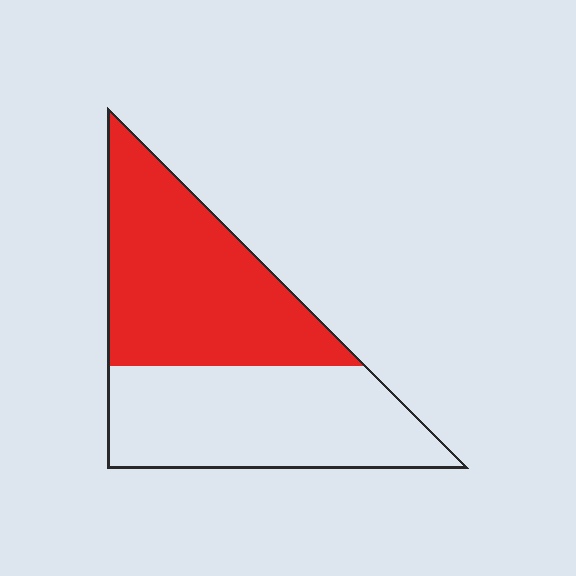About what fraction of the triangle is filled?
About one half (1/2).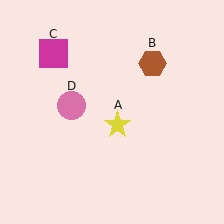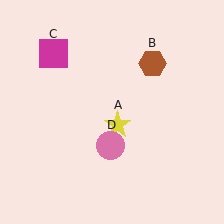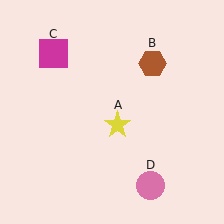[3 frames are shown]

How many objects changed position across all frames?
1 object changed position: pink circle (object D).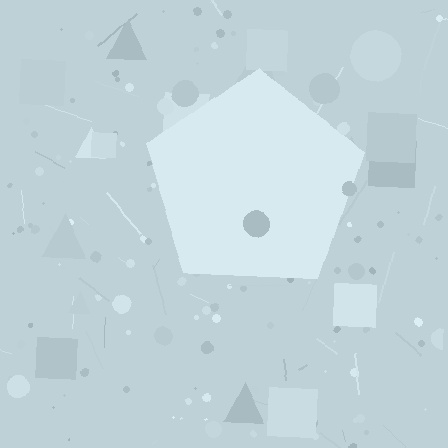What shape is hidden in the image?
A pentagon is hidden in the image.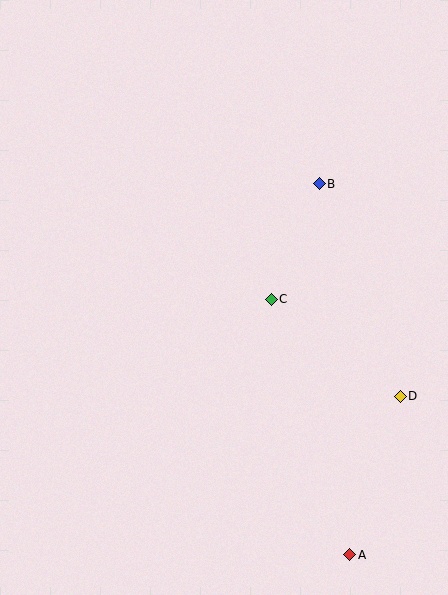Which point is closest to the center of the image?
Point C at (271, 299) is closest to the center.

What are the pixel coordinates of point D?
Point D is at (400, 396).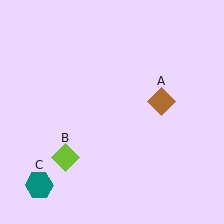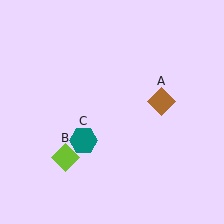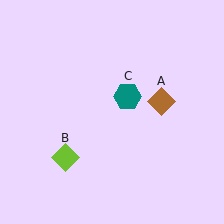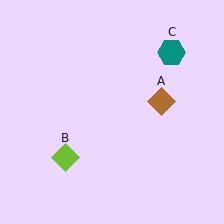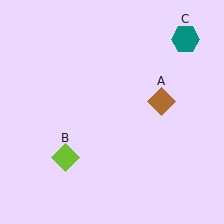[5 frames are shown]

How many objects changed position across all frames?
1 object changed position: teal hexagon (object C).